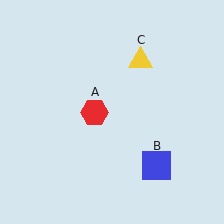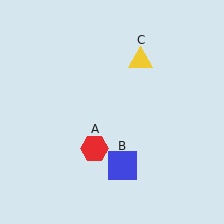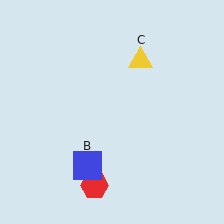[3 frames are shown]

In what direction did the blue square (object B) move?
The blue square (object B) moved left.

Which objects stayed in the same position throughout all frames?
Yellow triangle (object C) remained stationary.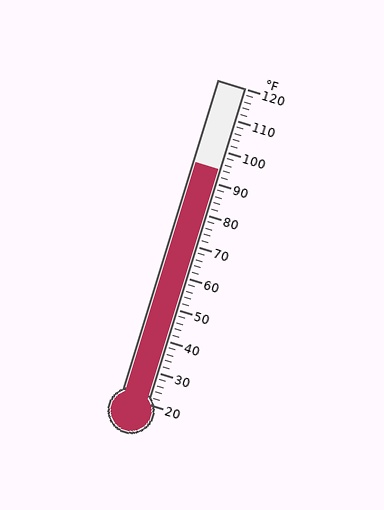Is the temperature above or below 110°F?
The temperature is below 110°F.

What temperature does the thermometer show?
The thermometer shows approximately 94°F.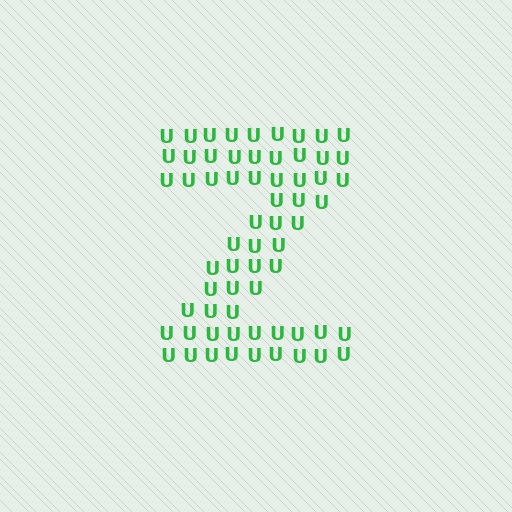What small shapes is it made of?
It is made of small letter U's.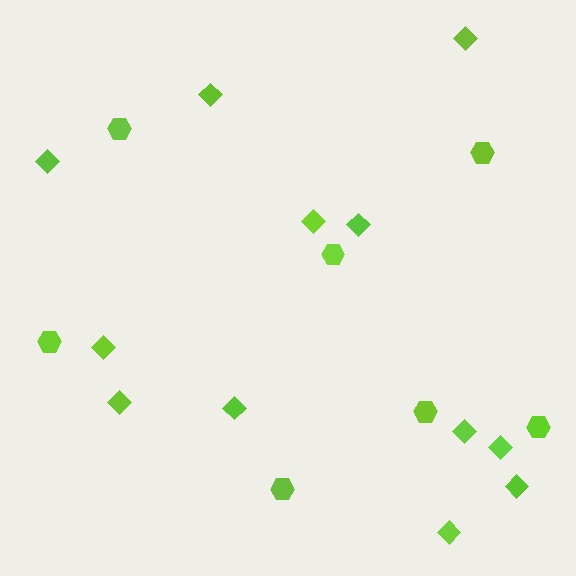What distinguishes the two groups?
There are 2 groups: one group of diamonds (12) and one group of hexagons (7).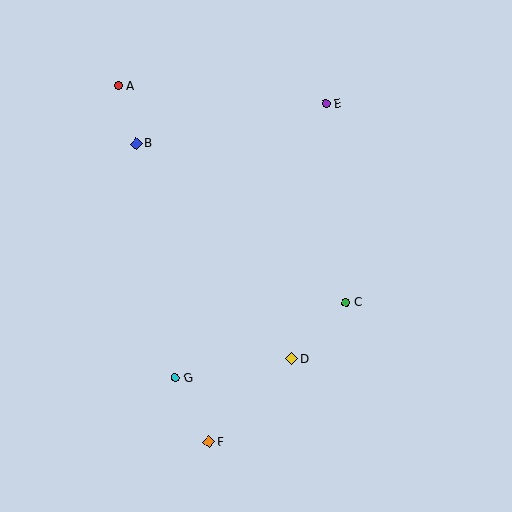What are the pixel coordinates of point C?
Point C is at (346, 303).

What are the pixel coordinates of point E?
Point E is at (326, 104).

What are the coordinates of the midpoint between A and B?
The midpoint between A and B is at (127, 115).